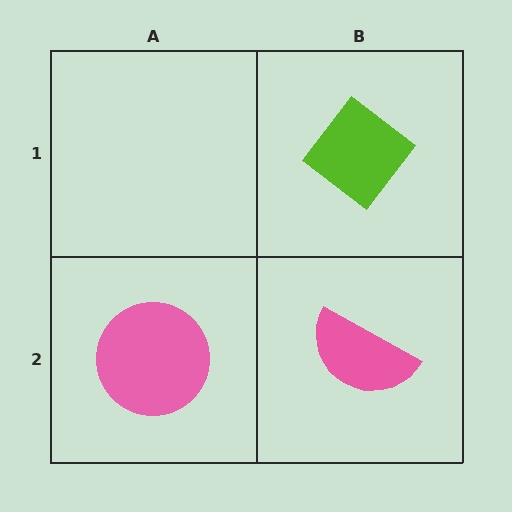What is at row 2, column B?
A pink semicircle.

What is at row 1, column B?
A lime diamond.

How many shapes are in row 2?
2 shapes.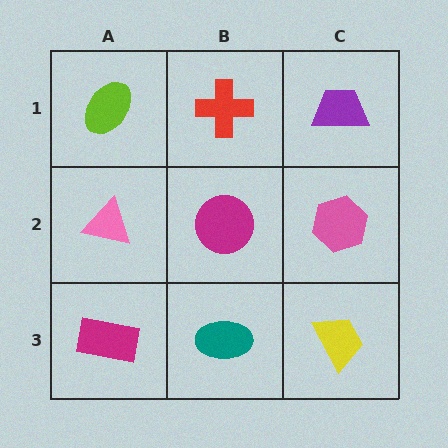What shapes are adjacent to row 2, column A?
A lime ellipse (row 1, column A), a magenta rectangle (row 3, column A), a magenta circle (row 2, column B).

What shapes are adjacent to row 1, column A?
A pink triangle (row 2, column A), a red cross (row 1, column B).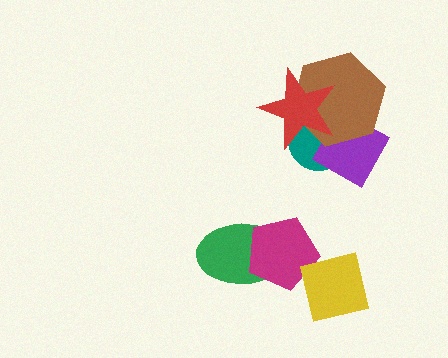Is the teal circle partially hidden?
Yes, it is partially covered by another shape.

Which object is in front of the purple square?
The brown hexagon is in front of the purple square.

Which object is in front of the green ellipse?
The magenta pentagon is in front of the green ellipse.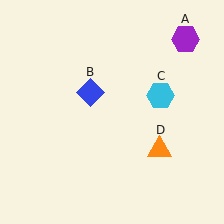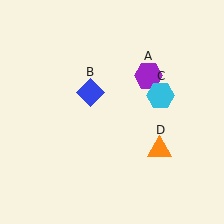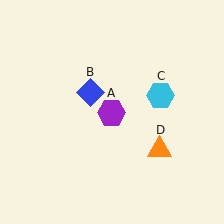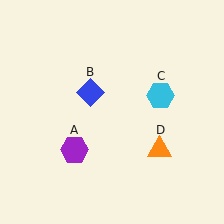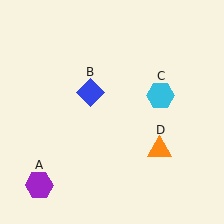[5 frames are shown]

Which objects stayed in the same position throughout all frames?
Blue diamond (object B) and cyan hexagon (object C) and orange triangle (object D) remained stationary.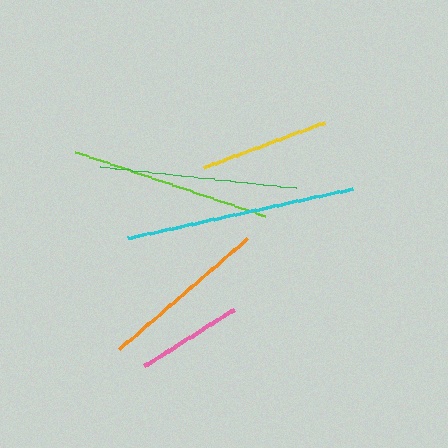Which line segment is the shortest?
The pink line is the shortest at approximately 106 pixels.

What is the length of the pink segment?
The pink segment is approximately 106 pixels long.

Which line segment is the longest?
The cyan line is the longest at approximately 230 pixels.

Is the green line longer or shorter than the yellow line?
The green line is longer than the yellow line.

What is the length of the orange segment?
The orange segment is approximately 170 pixels long.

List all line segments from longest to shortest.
From longest to shortest: cyan, lime, green, orange, yellow, pink.